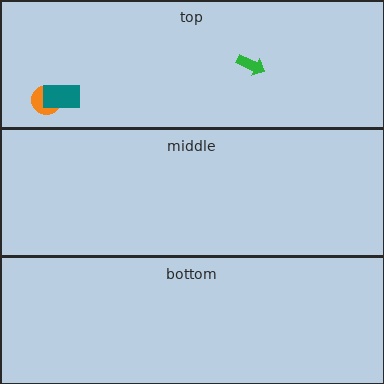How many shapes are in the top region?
3.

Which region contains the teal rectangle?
The top region.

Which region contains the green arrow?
The top region.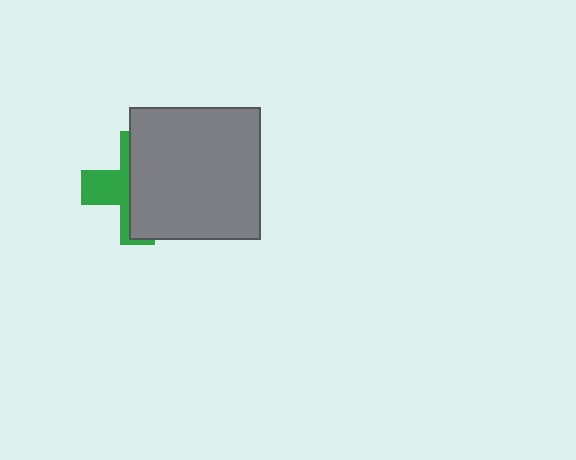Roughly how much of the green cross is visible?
A small part of it is visible (roughly 39%).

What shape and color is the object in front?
The object in front is a gray square.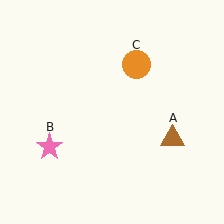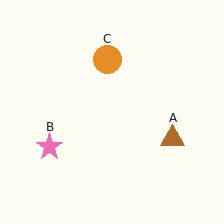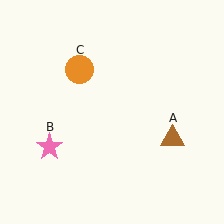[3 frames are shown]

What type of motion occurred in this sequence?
The orange circle (object C) rotated counterclockwise around the center of the scene.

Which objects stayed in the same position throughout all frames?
Brown triangle (object A) and pink star (object B) remained stationary.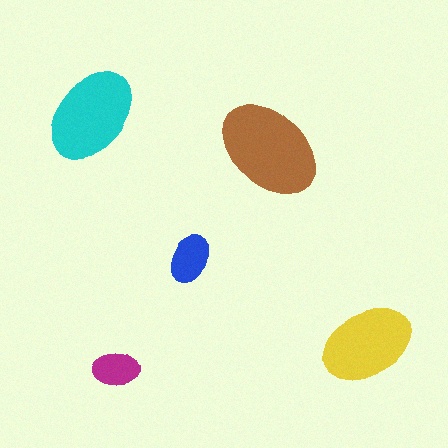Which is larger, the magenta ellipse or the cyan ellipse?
The cyan one.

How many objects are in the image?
There are 5 objects in the image.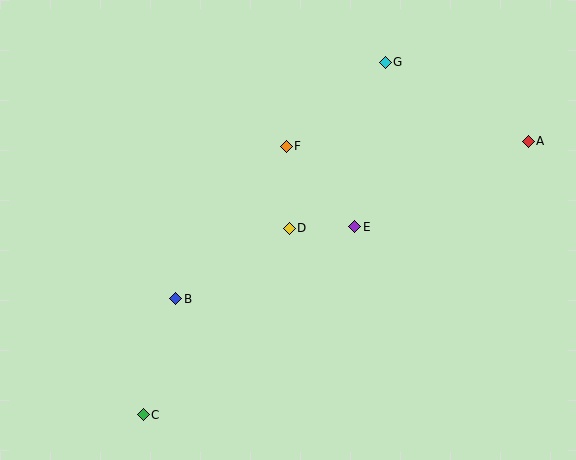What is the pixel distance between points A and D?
The distance between A and D is 254 pixels.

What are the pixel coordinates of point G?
Point G is at (385, 62).